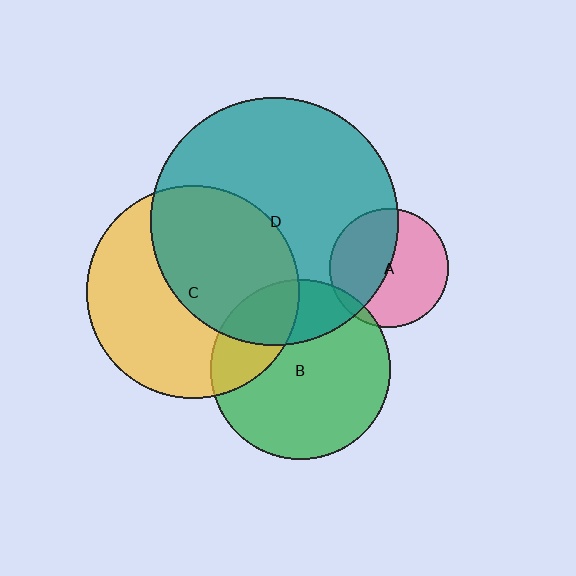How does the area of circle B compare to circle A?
Approximately 2.3 times.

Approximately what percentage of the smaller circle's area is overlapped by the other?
Approximately 45%.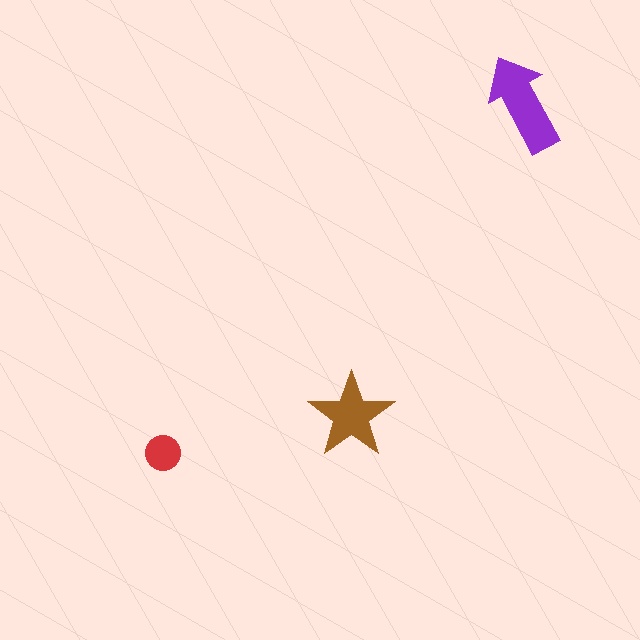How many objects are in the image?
There are 3 objects in the image.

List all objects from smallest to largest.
The red circle, the brown star, the purple arrow.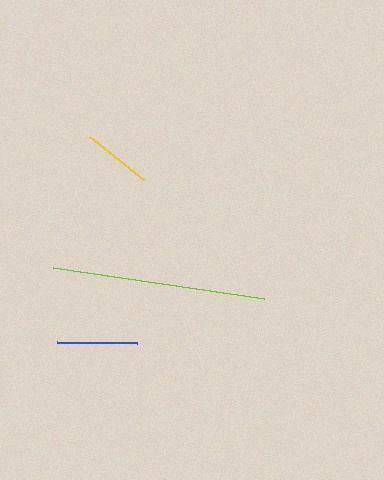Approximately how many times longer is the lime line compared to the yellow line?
The lime line is approximately 3.1 times the length of the yellow line.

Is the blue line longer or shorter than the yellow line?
The blue line is longer than the yellow line.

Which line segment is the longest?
The lime line is the longest at approximately 213 pixels.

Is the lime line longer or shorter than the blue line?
The lime line is longer than the blue line.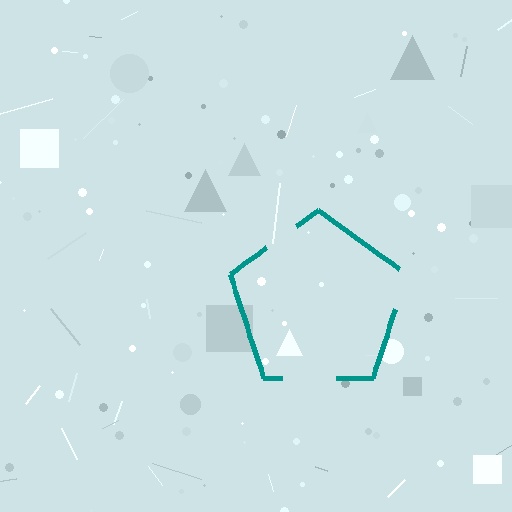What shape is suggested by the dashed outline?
The dashed outline suggests a pentagon.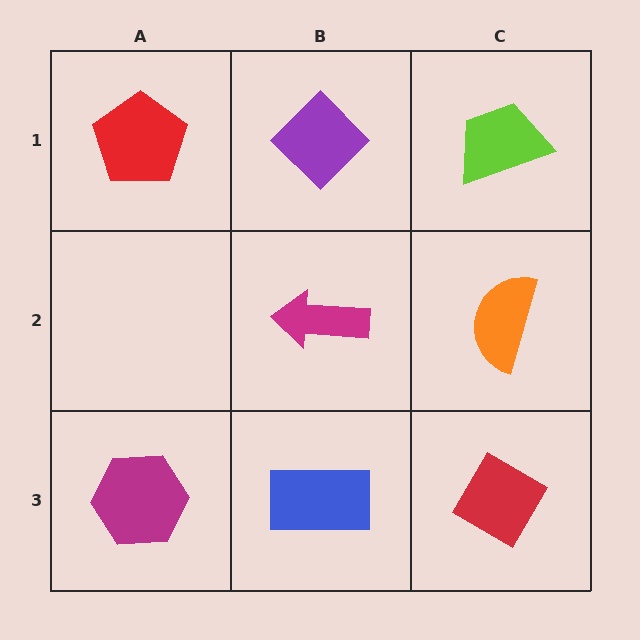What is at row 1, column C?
A lime trapezoid.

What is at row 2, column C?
An orange semicircle.